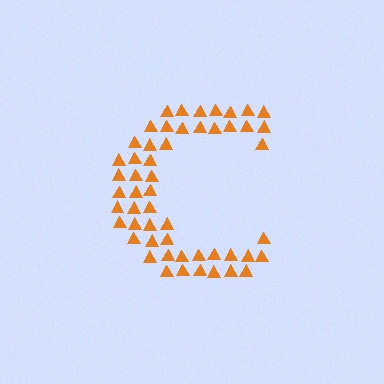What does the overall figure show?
The overall figure shows the letter C.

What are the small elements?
The small elements are triangles.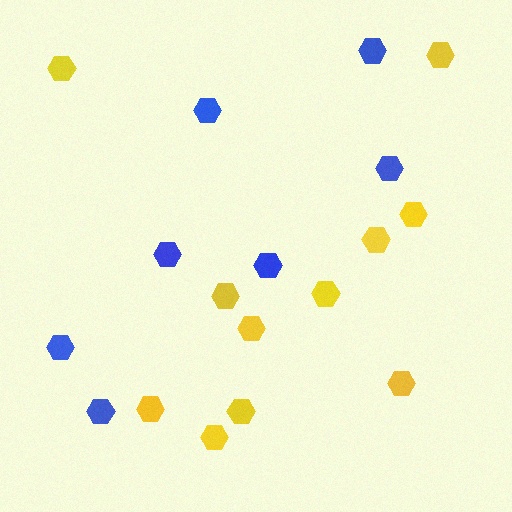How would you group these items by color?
There are 2 groups: one group of blue hexagons (7) and one group of yellow hexagons (11).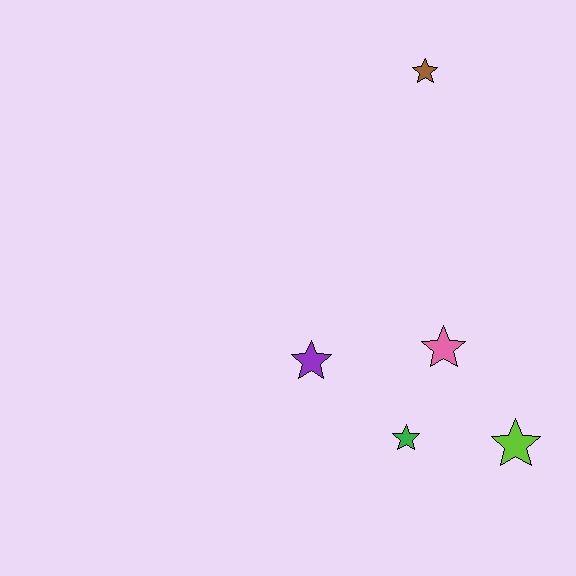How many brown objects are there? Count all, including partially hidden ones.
There is 1 brown object.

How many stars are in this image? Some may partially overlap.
There are 5 stars.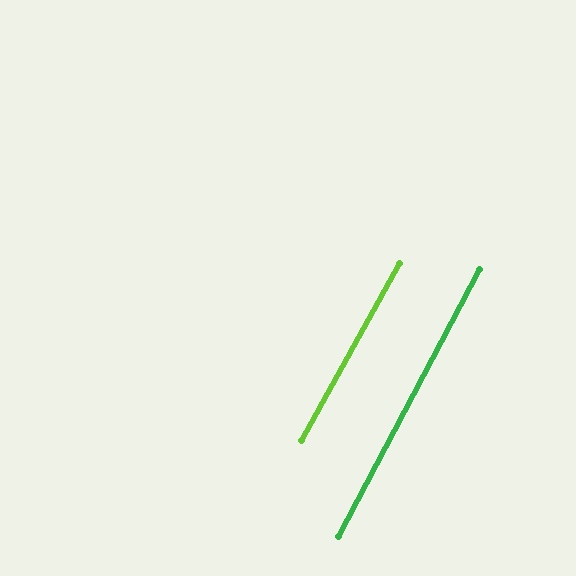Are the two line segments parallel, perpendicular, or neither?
Parallel — their directions differ by only 1.3°.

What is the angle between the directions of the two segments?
Approximately 1 degree.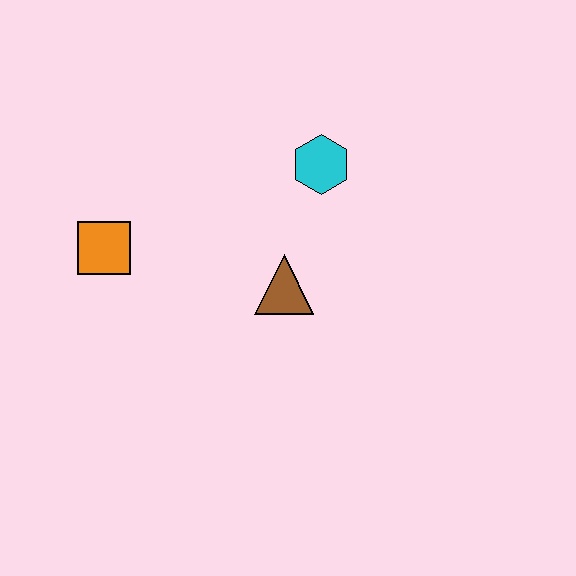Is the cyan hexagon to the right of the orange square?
Yes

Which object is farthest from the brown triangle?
The orange square is farthest from the brown triangle.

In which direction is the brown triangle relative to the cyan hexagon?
The brown triangle is below the cyan hexagon.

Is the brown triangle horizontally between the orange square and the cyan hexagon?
Yes